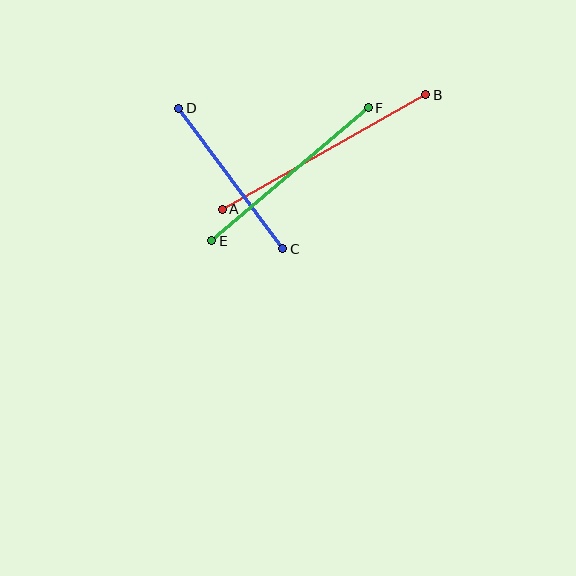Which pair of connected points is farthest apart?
Points A and B are farthest apart.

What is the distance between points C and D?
The distance is approximately 175 pixels.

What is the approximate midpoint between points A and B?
The midpoint is at approximately (324, 152) pixels.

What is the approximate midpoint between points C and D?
The midpoint is at approximately (231, 179) pixels.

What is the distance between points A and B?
The distance is approximately 234 pixels.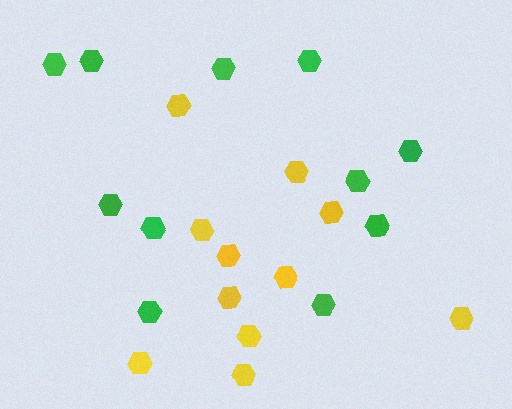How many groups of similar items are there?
There are 2 groups: one group of yellow hexagons (11) and one group of green hexagons (11).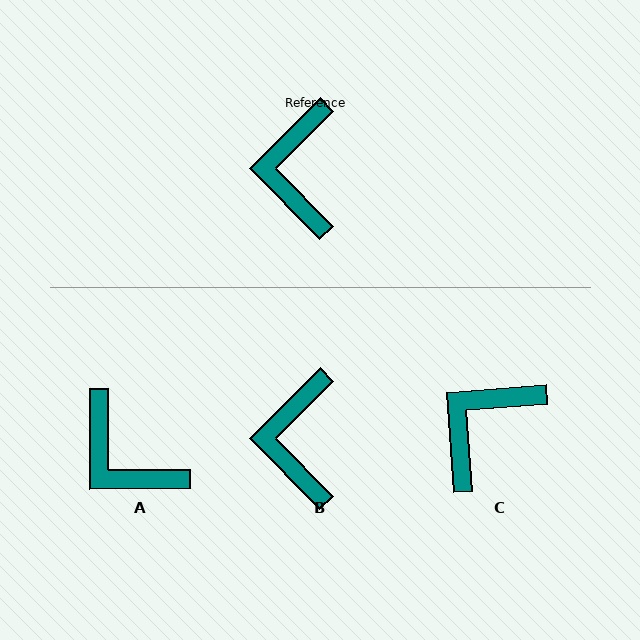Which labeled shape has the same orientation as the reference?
B.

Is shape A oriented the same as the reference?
No, it is off by about 45 degrees.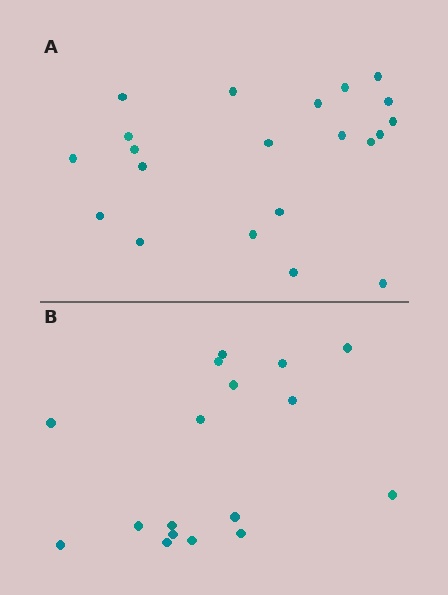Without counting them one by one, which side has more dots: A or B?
Region A (the top region) has more dots.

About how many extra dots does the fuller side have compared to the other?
Region A has about 4 more dots than region B.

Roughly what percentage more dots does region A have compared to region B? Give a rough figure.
About 25% more.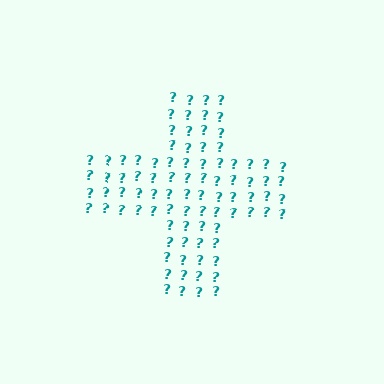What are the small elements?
The small elements are question marks.